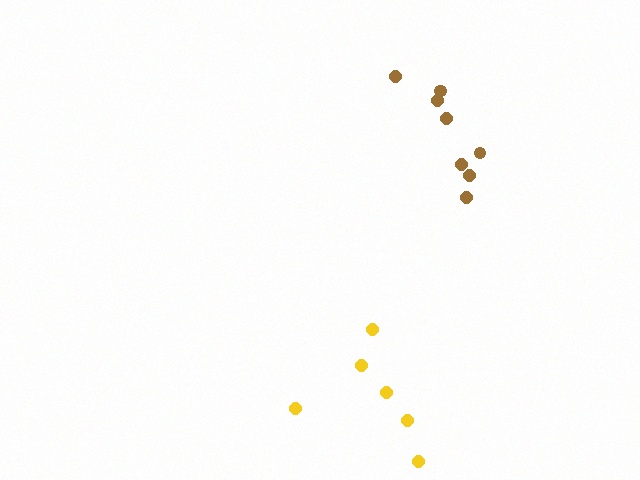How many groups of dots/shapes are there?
There are 2 groups.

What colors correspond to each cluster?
The clusters are colored: yellow, brown.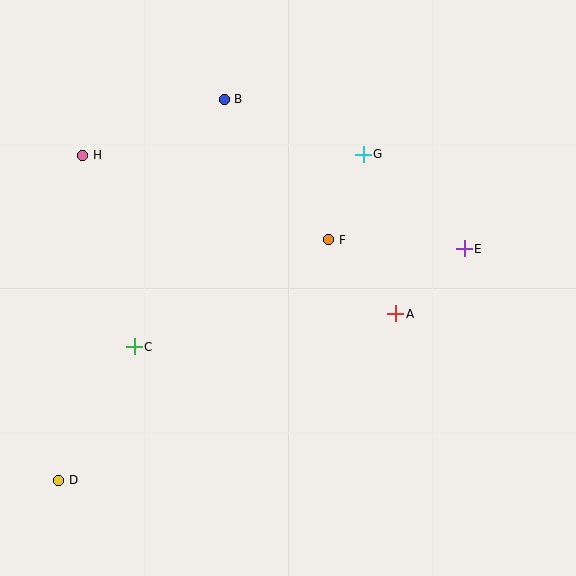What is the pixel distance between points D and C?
The distance between D and C is 153 pixels.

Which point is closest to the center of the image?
Point F at (329, 240) is closest to the center.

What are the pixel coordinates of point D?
Point D is at (58, 480).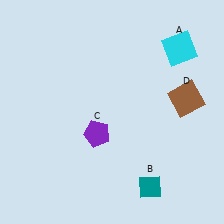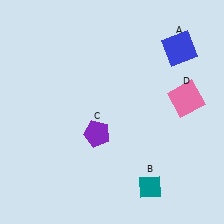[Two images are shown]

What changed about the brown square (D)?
In Image 1, D is brown. In Image 2, it changed to pink.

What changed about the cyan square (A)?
In Image 1, A is cyan. In Image 2, it changed to blue.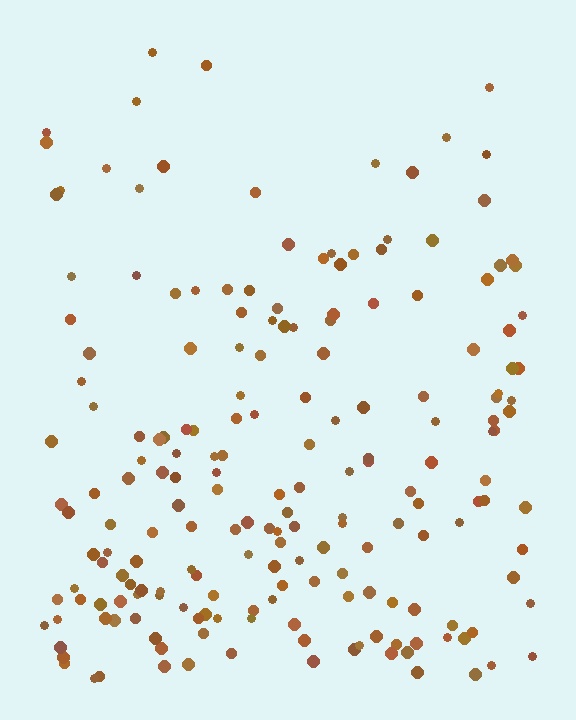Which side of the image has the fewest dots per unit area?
The top.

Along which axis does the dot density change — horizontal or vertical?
Vertical.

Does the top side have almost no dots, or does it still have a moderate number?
Still a moderate number, just noticeably fewer than the bottom.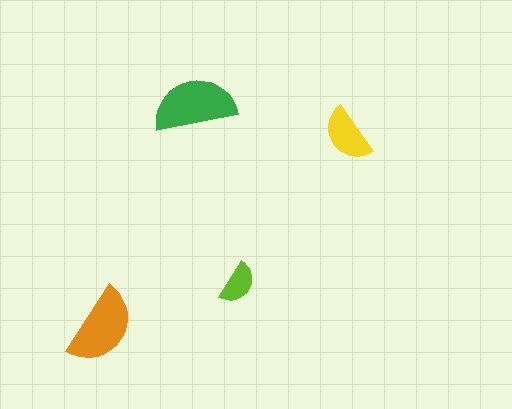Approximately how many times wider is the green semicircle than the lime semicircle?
About 2 times wider.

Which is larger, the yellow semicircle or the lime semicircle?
The yellow one.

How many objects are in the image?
There are 4 objects in the image.